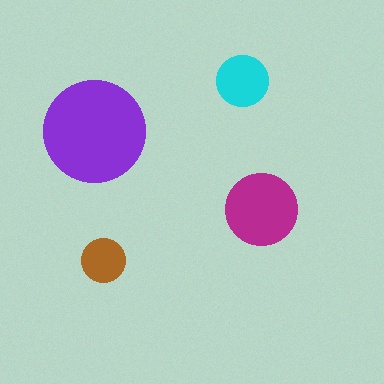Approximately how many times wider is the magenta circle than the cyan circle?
About 1.5 times wider.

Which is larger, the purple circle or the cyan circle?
The purple one.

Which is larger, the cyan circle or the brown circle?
The cyan one.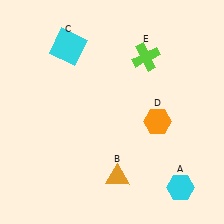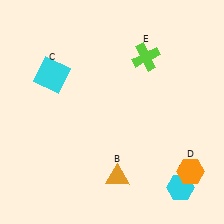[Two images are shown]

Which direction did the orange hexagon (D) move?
The orange hexagon (D) moved down.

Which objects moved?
The objects that moved are: the cyan square (C), the orange hexagon (D).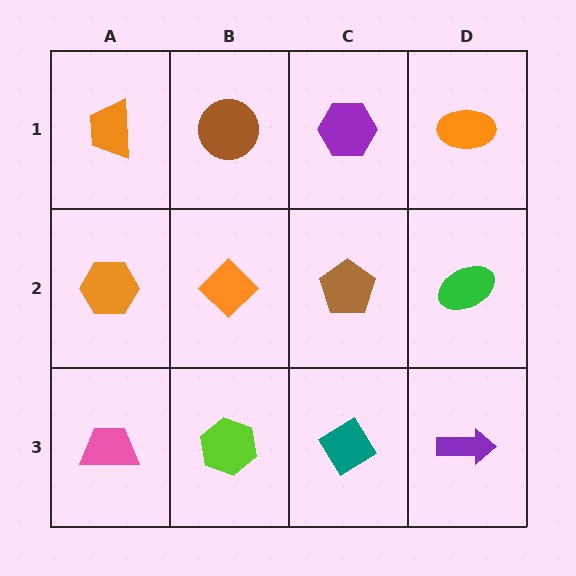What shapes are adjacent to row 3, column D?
A green ellipse (row 2, column D), a teal diamond (row 3, column C).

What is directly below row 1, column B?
An orange diamond.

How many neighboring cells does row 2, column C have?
4.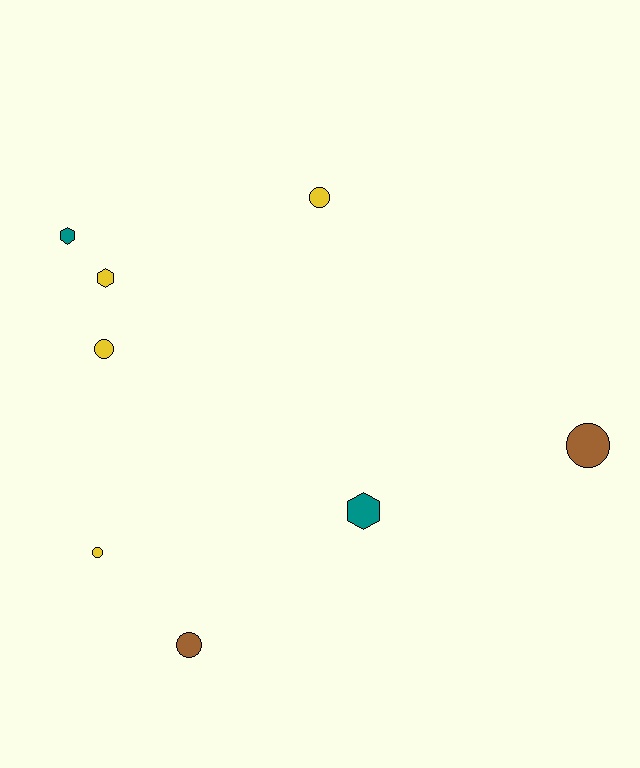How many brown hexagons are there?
There are no brown hexagons.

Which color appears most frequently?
Yellow, with 4 objects.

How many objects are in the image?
There are 8 objects.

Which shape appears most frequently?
Circle, with 5 objects.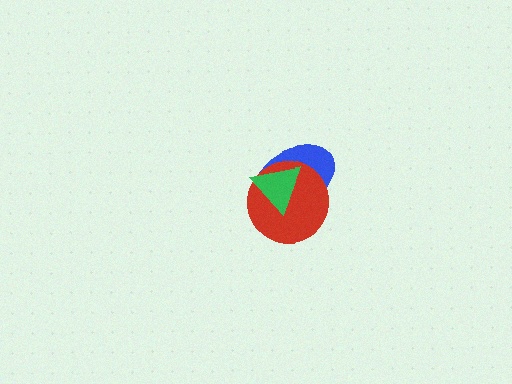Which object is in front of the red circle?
The green triangle is in front of the red circle.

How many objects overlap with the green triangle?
2 objects overlap with the green triangle.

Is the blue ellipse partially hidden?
Yes, it is partially covered by another shape.